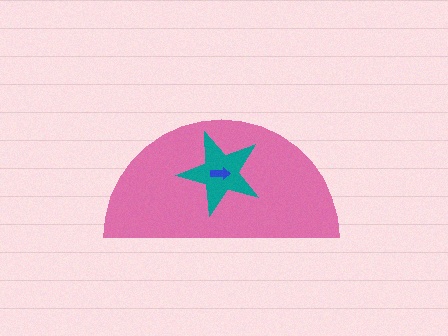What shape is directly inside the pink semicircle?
The teal star.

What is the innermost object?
The blue arrow.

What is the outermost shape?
The pink semicircle.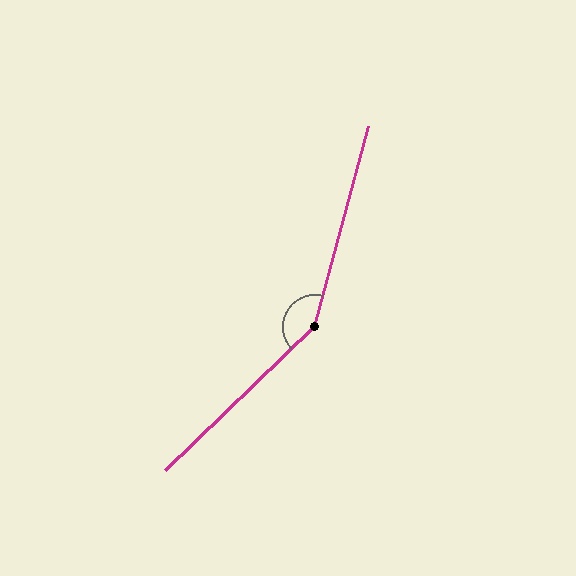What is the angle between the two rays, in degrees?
Approximately 149 degrees.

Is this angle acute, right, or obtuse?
It is obtuse.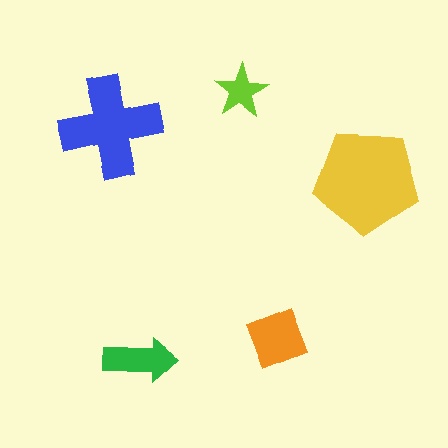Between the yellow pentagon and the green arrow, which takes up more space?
The yellow pentagon.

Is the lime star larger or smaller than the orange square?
Smaller.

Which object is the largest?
The yellow pentagon.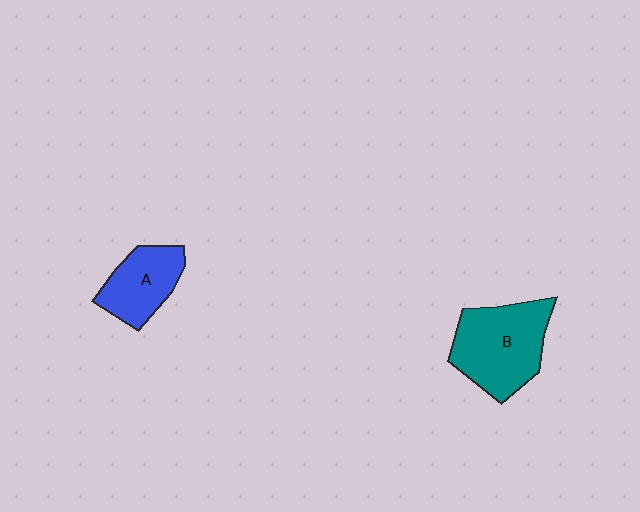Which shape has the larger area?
Shape B (teal).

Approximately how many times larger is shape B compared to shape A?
Approximately 1.5 times.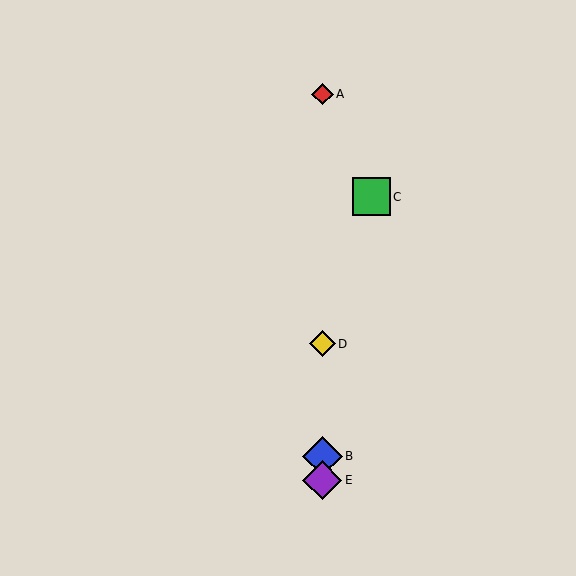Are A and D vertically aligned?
Yes, both are at x≈322.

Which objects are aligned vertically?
Objects A, B, D, E are aligned vertically.